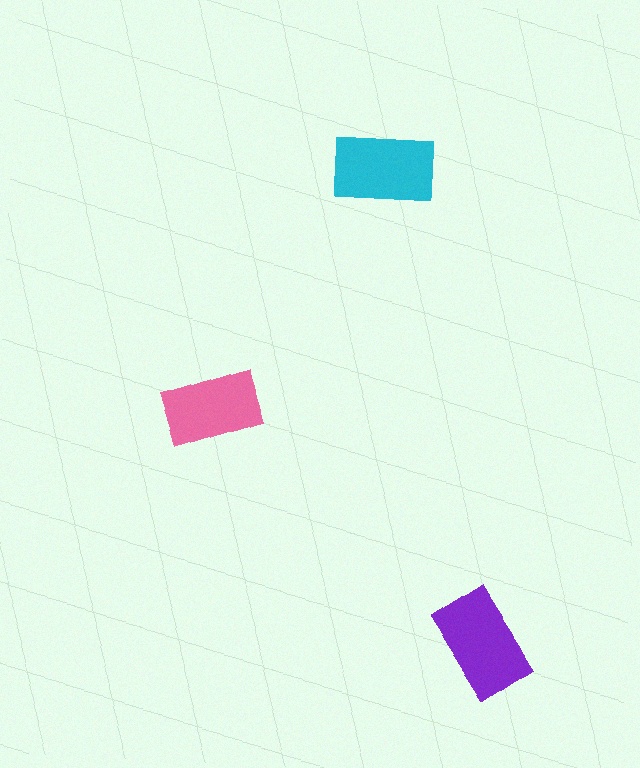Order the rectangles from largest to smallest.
the purple one, the cyan one, the pink one.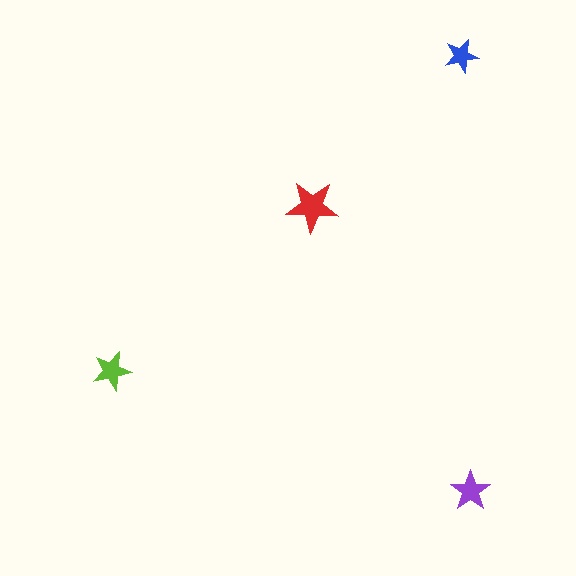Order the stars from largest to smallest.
the red one, the purple one, the lime one, the blue one.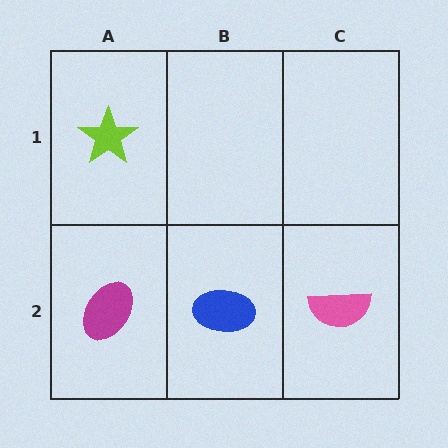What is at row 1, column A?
A lime star.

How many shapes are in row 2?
3 shapes.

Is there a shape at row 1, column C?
No, that cell is empty.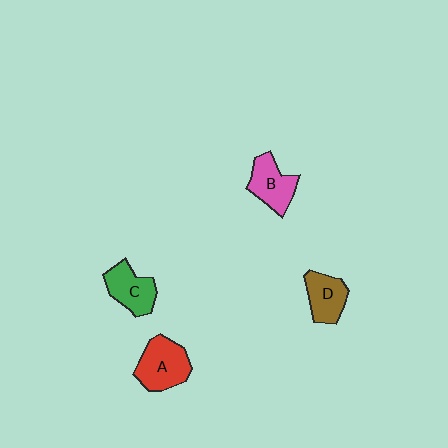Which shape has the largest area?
Shape A (red).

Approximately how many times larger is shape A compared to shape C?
Approximately 1.2 times.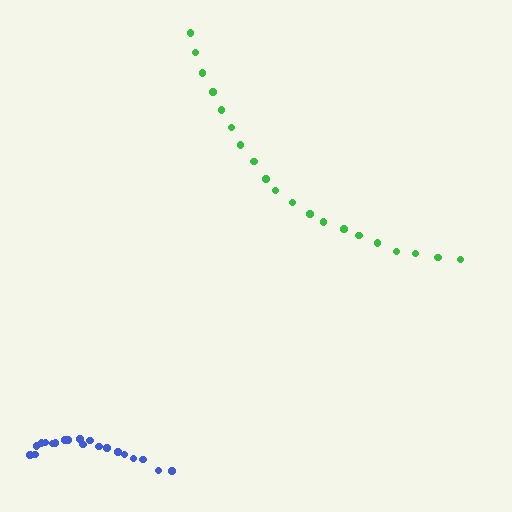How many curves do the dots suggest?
There are 2 distinct paths.